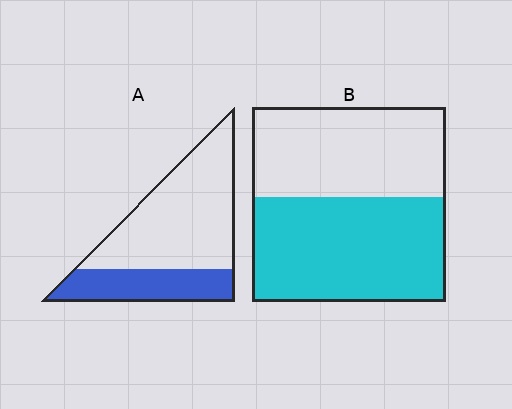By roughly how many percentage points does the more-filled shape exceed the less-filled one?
By roughly 25 percentage points (B over A).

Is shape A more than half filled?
No.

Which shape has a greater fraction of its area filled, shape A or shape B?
Shape B.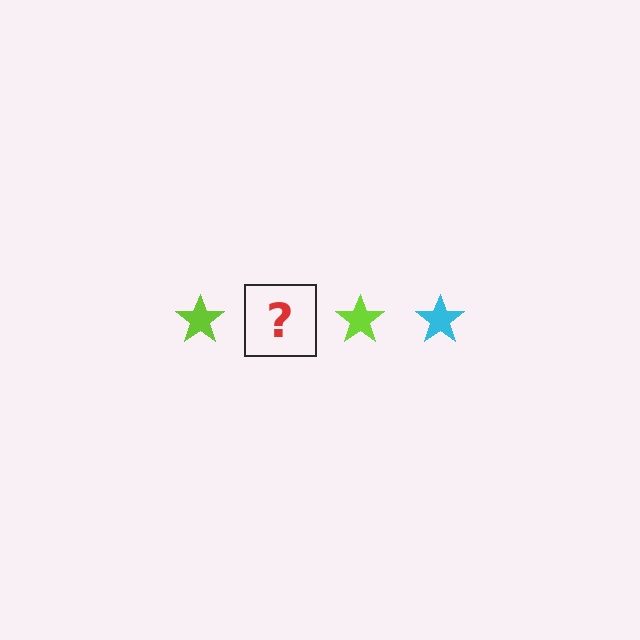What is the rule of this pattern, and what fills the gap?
The rule is that the pattern cycles through lime, cyan stars. The gap should be filled with a cyan star.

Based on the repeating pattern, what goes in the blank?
The blank should be a cyan star.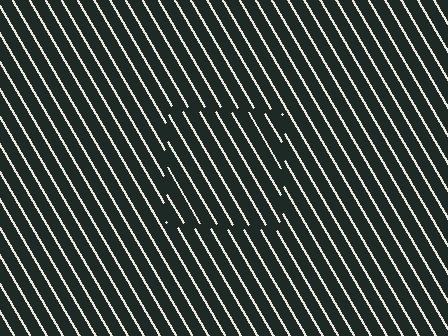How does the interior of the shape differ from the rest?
The interior of the shape contains the same grating, shifted by half a period — the contour is defined by the phase discontinuity where line-ends from the inner and outer gratings abut.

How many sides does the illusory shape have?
4 sides — the line-ends trace a square.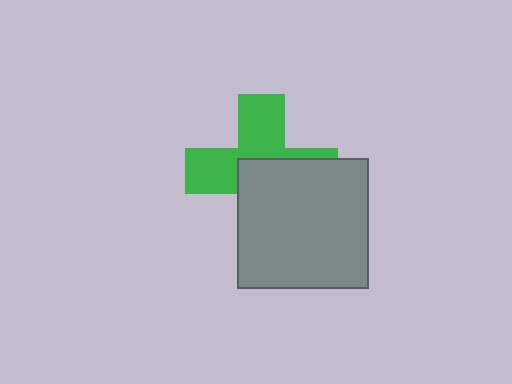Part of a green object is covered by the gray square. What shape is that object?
It is a cross.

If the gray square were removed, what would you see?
You would see the complete green cross.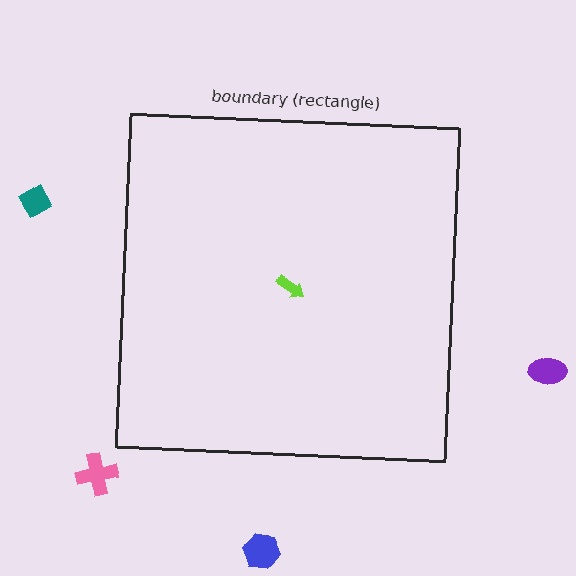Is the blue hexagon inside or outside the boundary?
Outside.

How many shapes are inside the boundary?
1 inside, 4 outside.